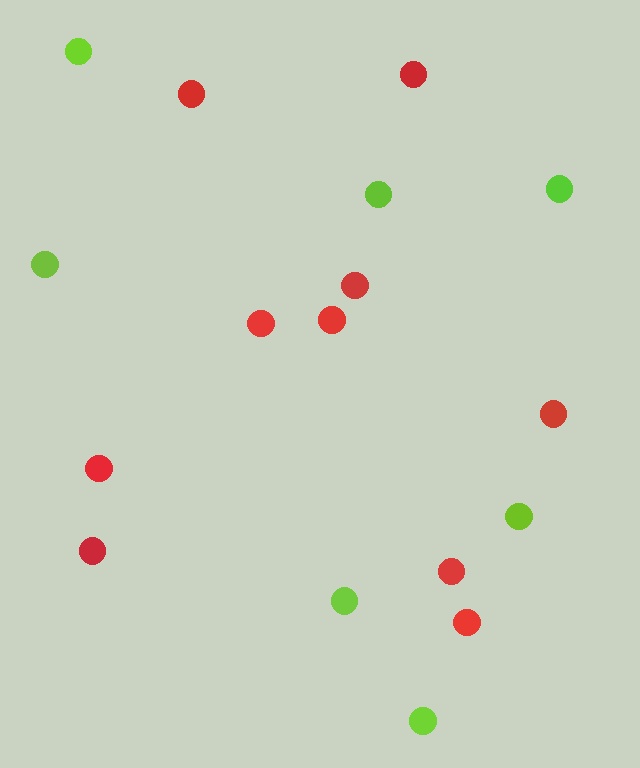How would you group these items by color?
There are 2 groups: one group of red circles (10) and one group of lime circles (7).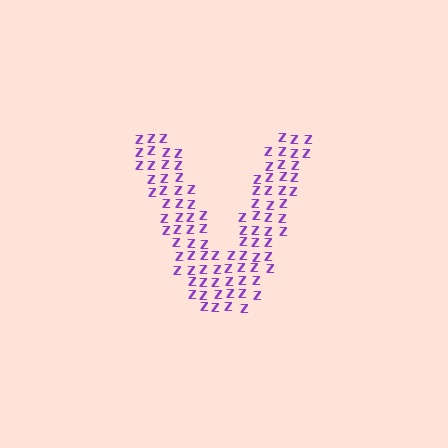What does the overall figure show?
The overall figure shows the letter V.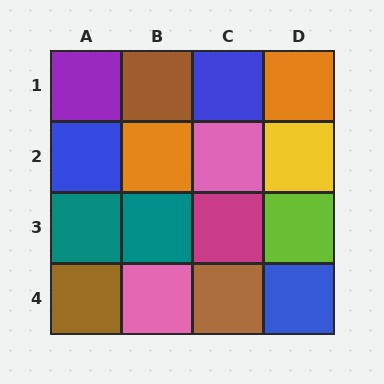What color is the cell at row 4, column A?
Brown.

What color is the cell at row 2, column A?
Blue.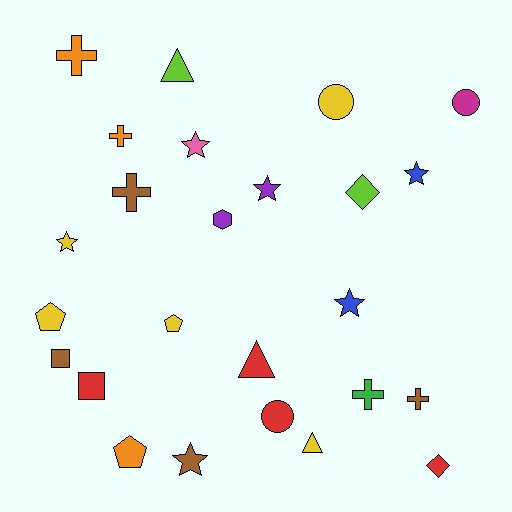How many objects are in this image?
There are 25 objects.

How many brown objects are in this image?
There are 4 brown objects.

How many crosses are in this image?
There are 5 crosses.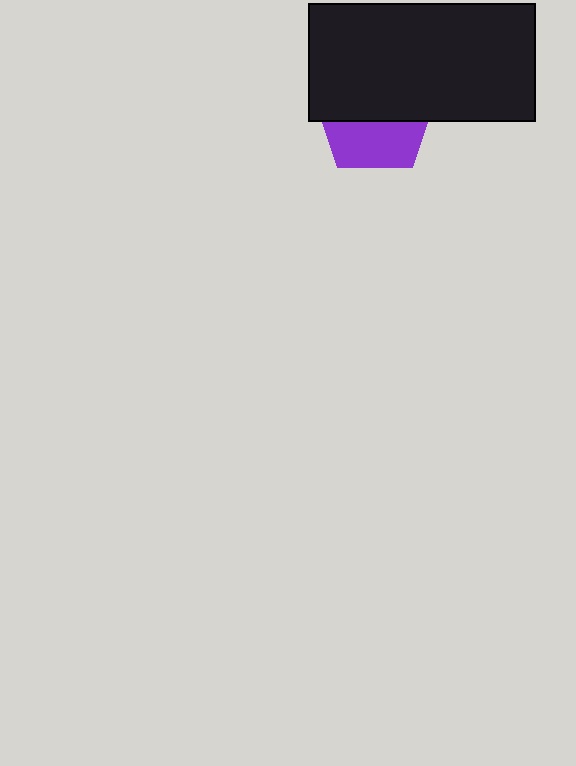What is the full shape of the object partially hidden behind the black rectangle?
The partially hidden object is a purple pentagon.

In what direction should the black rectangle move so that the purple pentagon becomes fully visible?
The black rectangle should move up. That is the shortest direction to clear the overlap and leave the purple pentagon fully visible.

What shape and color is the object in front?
The object in front is a black rectangle.